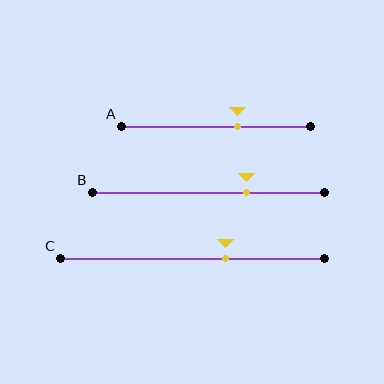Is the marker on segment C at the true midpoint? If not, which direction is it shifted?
No, the marker on segment C is shifted to the right by about 13% of the segment length.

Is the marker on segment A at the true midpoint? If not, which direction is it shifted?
No, the marker on segment A is shifted to the right by about 12% of the segment length.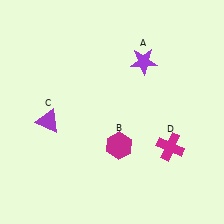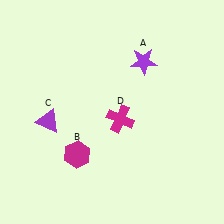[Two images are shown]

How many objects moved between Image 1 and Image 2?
2 objects moved between the two images.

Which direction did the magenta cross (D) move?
The magenta cross (D) moved left.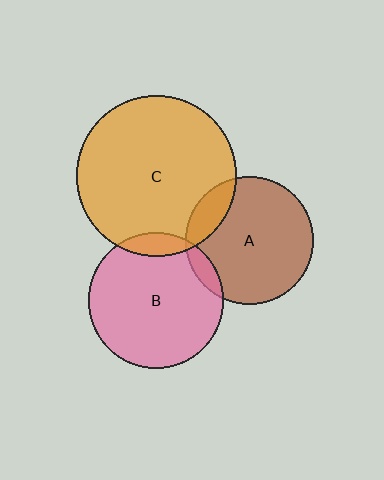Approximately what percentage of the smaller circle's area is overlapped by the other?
Approximately 15%.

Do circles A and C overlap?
Yes.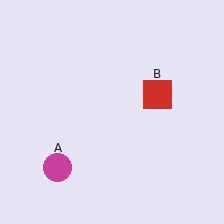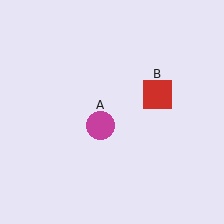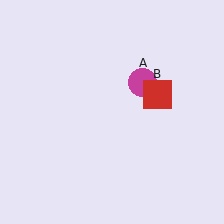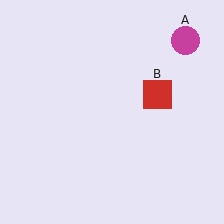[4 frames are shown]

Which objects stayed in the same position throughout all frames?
Red square (object B) remained stationary.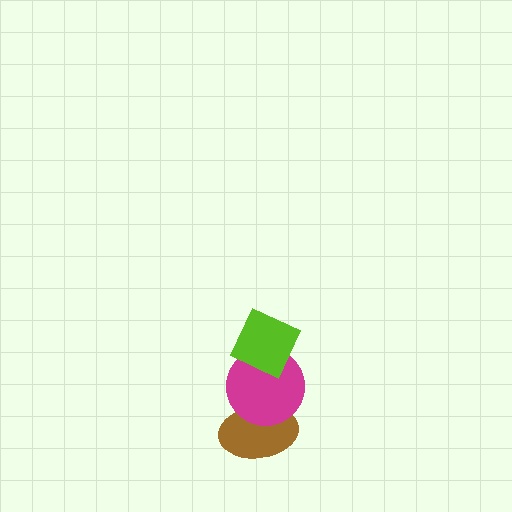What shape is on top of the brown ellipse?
The magenta circle is on top of the brown ellipse.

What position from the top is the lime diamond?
The lime diamond is 1st from the top.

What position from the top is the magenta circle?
The magenta circle is 2nd from the top.